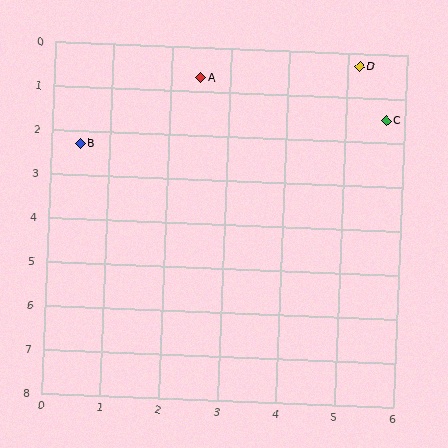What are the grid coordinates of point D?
Point D is at approximately (5.2, 0.3).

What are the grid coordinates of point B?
Point B is at approximately (0.5, 2.3).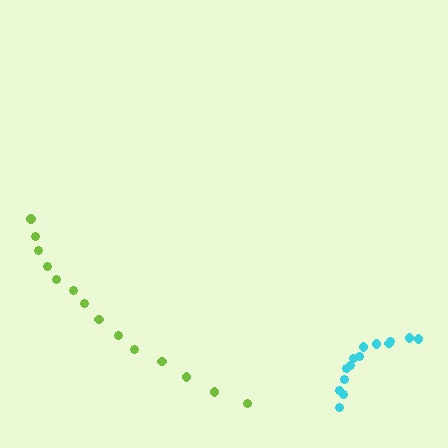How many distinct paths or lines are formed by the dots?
There are 2 distinct paths.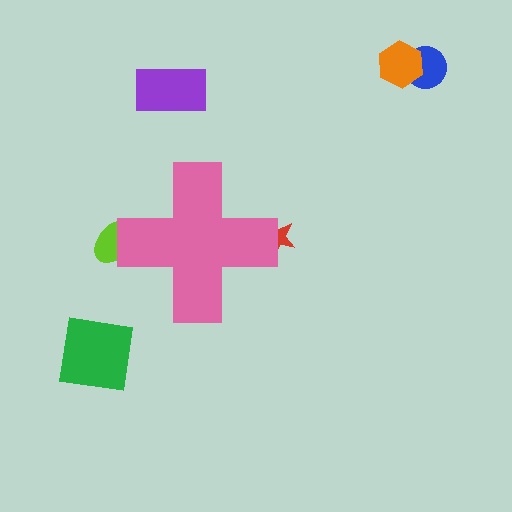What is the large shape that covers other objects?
A pink cross.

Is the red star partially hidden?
Yes, the red star is partially hidden behind the pink cross.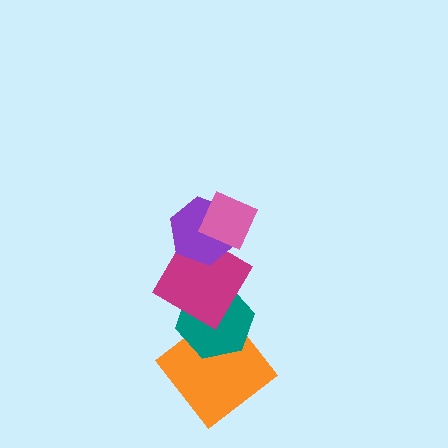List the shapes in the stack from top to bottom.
From top to bottom: the pink diamond, the purple hexagon, the magenta diamond, the teal hexagon, the orange diamond.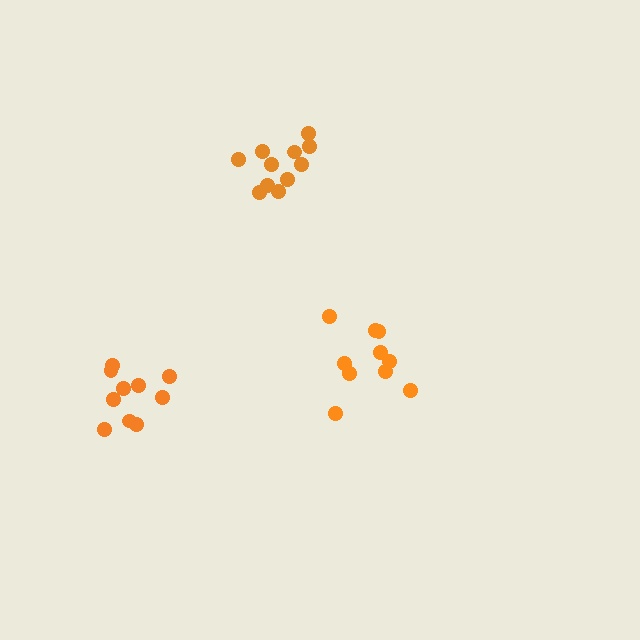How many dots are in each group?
Group 1: 10 dots, Group 2: 10 dots, Group 3: 11 dots (31 total).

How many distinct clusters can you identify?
There are 3 distinct clusters.